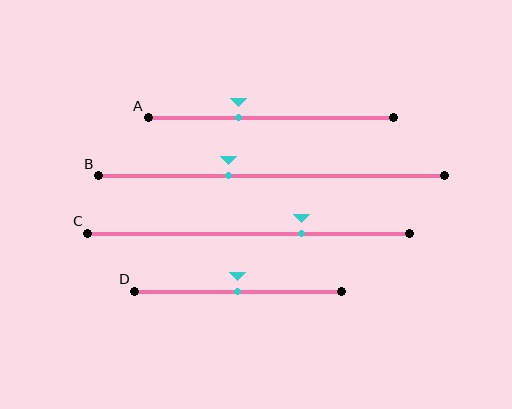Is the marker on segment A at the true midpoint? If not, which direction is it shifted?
No, the marker on segment A is shifted to the left by about 13% of the segment length.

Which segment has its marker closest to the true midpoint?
Segment D has its marker closest to the true midpoint.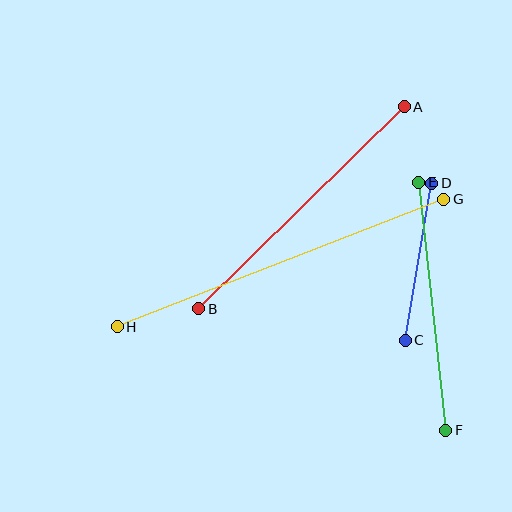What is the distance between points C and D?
The distance is approximately 159 pixels.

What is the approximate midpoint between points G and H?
The midpoint is at approximately (280, 263) pixels.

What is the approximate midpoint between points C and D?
The midpoint is at approximately (418, 262) pixels.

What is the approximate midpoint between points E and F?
The midpoint is at approximately (432, 306) pixels.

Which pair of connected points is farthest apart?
Points G and H are farthest apart.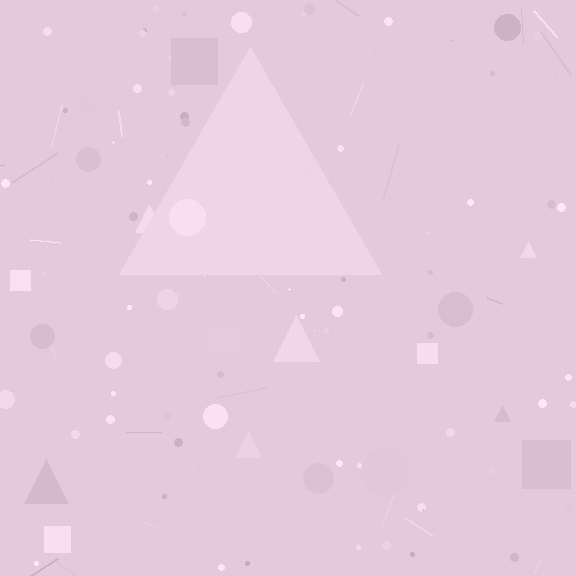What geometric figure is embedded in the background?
A triangle is embedded in the background.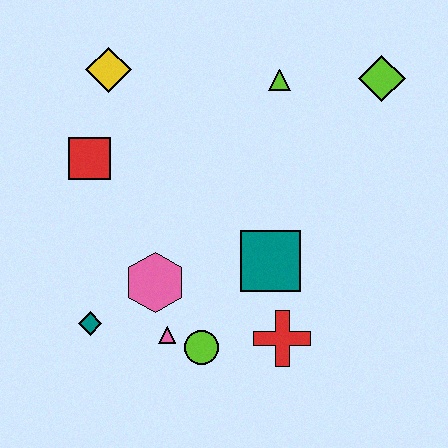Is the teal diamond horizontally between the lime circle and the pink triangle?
No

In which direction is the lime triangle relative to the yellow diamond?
The lime triangle is to the right of the yellow diamond.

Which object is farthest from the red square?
The lime diamond is farthest from the red square.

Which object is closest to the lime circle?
The pink triangle is closest to the lime circle.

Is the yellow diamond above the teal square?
Yes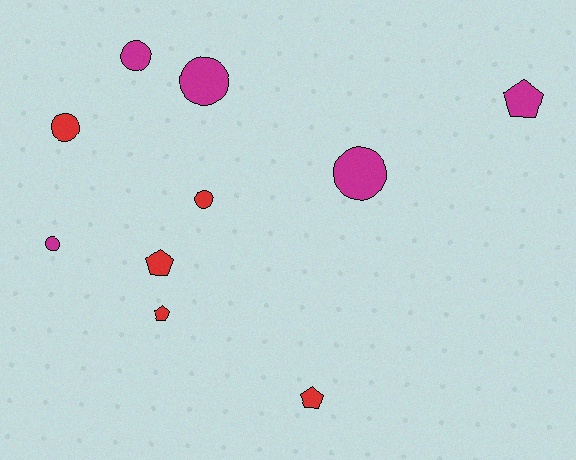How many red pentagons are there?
There are 3 red pentagons.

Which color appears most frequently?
Magenta, with 5 objects.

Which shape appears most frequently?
Circle, with 6 objects.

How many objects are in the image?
There are 10 objects.